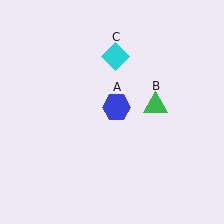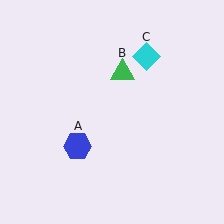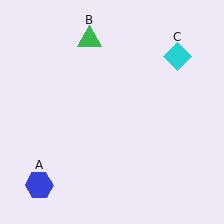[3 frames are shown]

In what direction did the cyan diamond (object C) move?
The cyan diamond (object C) moved right.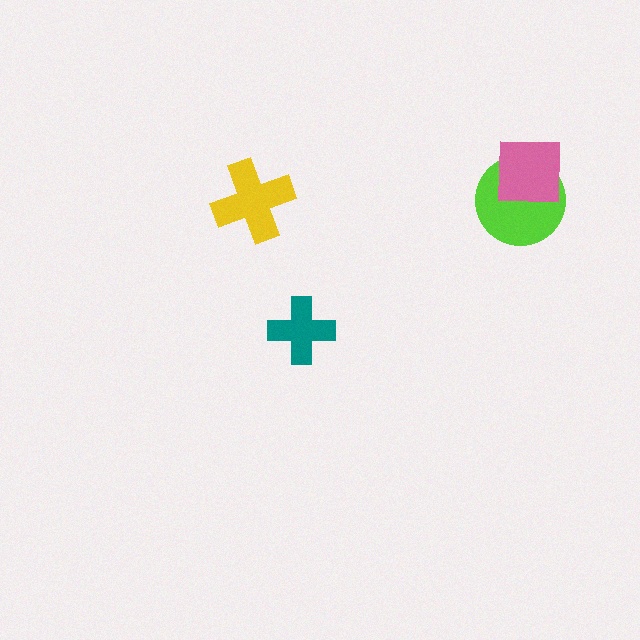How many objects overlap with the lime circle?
1 object overlaps with the lime circle.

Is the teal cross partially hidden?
No, no other shape covers it.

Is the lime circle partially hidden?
Yes, it is partially covered by another shape.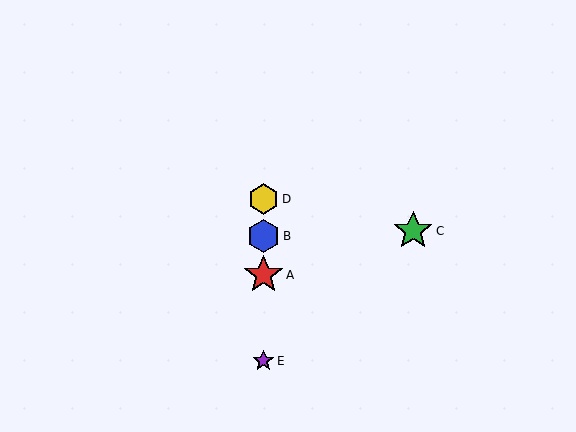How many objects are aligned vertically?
4 objects (A, B, D, E) are aligned vertically.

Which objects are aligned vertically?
Objects A, B, D, E are aligned vertically.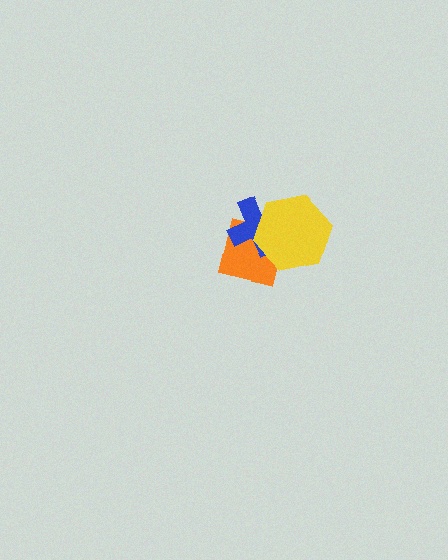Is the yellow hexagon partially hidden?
No, no other shape covers it.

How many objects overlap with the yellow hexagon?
2 objects overlap with the yellow hexagon.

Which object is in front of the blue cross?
The yellow hexagon is in front of the blue cross.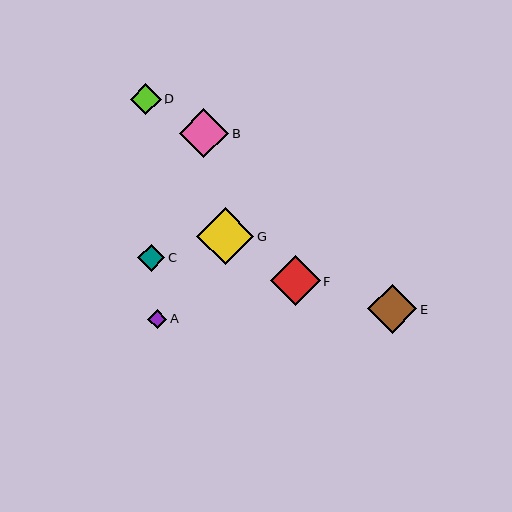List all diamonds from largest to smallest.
From largest to smallest: G, F, B, E, D, C, A.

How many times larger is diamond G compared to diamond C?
Diamond G is approximately 2.1 times the size of diamond C.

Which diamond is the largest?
Diamond G is the largest with a size of approximately 57 pixels.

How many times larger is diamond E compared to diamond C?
Diamond E is approximately 1.8 times the size of diamond C.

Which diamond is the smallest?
Diamond A is the smallest with a size of approximately 19 pixels.